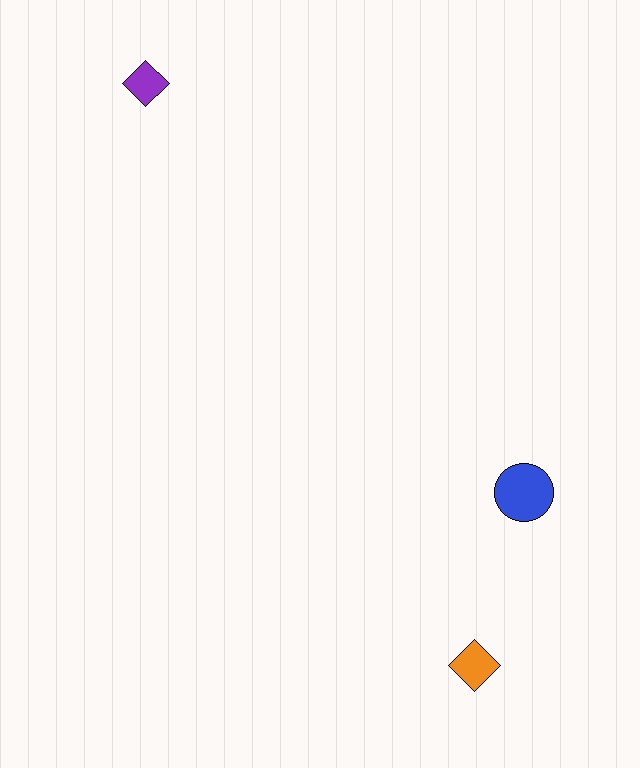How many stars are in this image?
There are no stars.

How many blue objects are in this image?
There is 1 blue object.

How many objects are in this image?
There are 3 objects.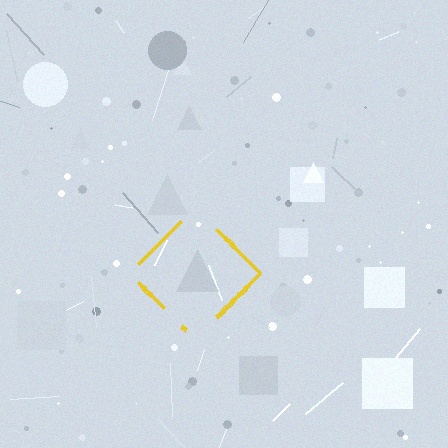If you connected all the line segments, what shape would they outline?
They would outline a diamond.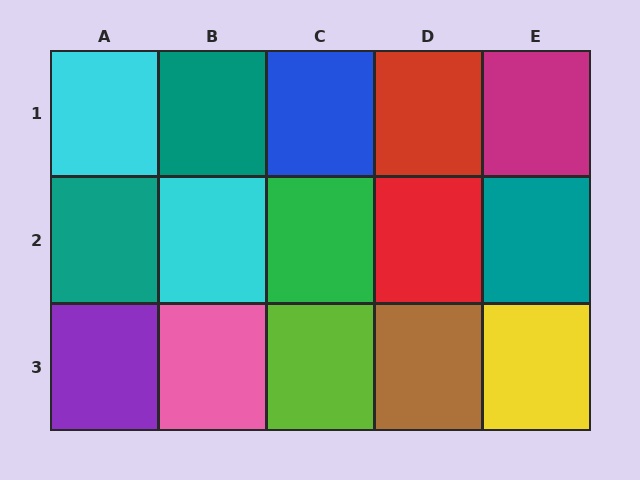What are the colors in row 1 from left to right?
Cyan, teal, blue, red, magenta.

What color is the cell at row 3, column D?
Brown.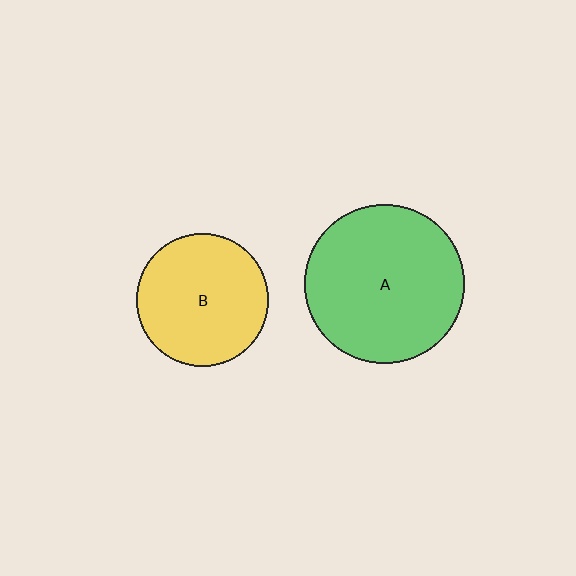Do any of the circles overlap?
No, none of the circles overlap.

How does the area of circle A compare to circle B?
Approximately 1.5 times.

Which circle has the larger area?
Circle A (green).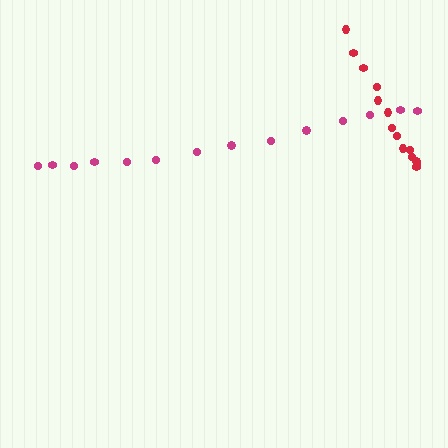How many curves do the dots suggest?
There are 2 distinct paths.